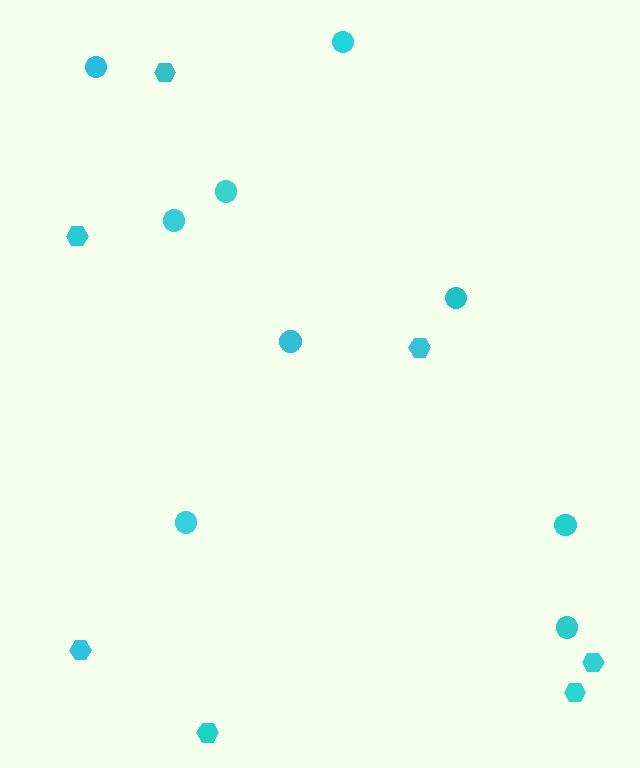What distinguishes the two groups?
There are 2 groups: one group of hexagons (7) and one group of circles (9).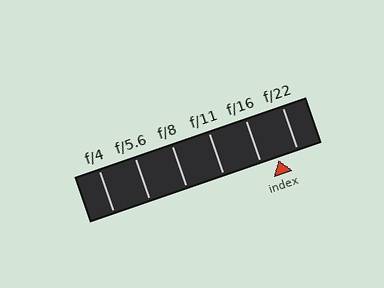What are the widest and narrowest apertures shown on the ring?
The widest aperture shown is f/4 and the narrowest is f/22.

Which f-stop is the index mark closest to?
The index mark is closest to f/16.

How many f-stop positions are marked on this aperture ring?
There are 6 f-stop positions marked.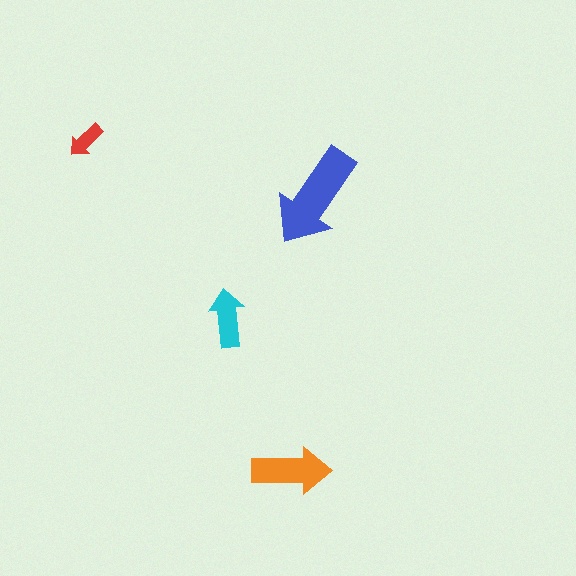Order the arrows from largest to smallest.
the blue one, the orange one, the cyan one, the red one.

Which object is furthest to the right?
The blue arrow is rightmost.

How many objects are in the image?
There are 4 objects in the image.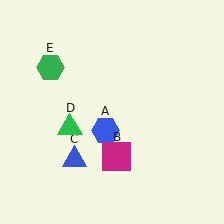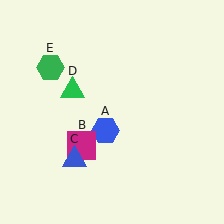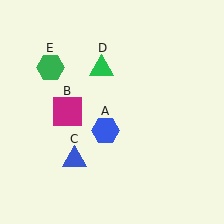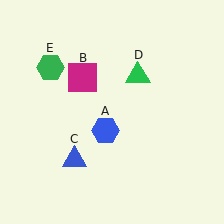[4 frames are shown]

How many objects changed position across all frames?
2 objects changed position: magenta square (object B), green triangle (object D).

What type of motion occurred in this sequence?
The magenta square (object B), green triangle (object D) rotated clockwise around the center of the scene.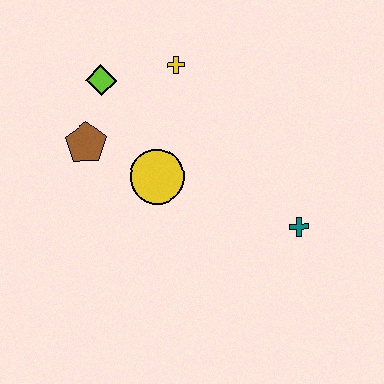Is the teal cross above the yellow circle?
No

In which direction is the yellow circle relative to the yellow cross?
The yellow circle is below the yellow cross.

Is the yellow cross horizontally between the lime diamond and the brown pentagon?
No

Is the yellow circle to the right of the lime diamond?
Yes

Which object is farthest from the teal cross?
The lime diamond is farthest from the teal cross.